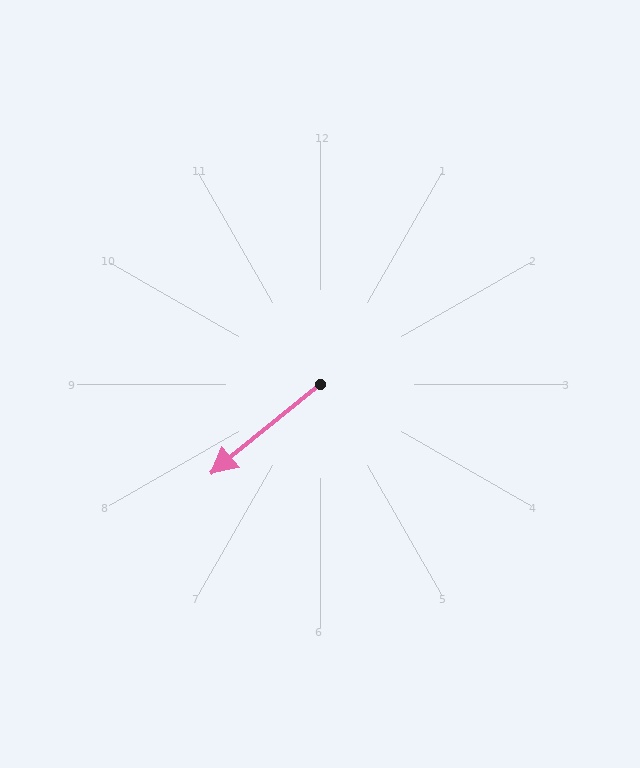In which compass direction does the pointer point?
Southwest.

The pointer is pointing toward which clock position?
Roughly 8 o'clock.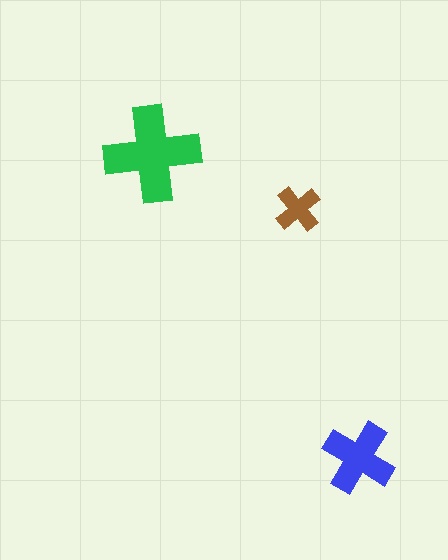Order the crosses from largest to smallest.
the green one, the blue one, the brown one.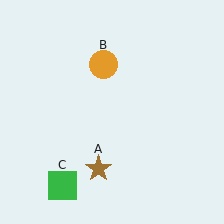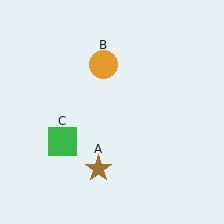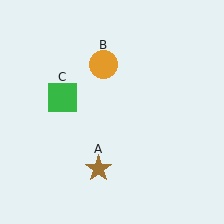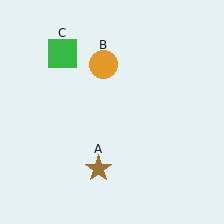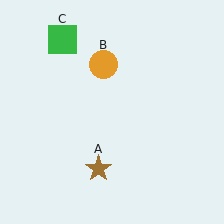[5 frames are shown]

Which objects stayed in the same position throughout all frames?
Brown star (object A) and orange circle (object B) remained stationary.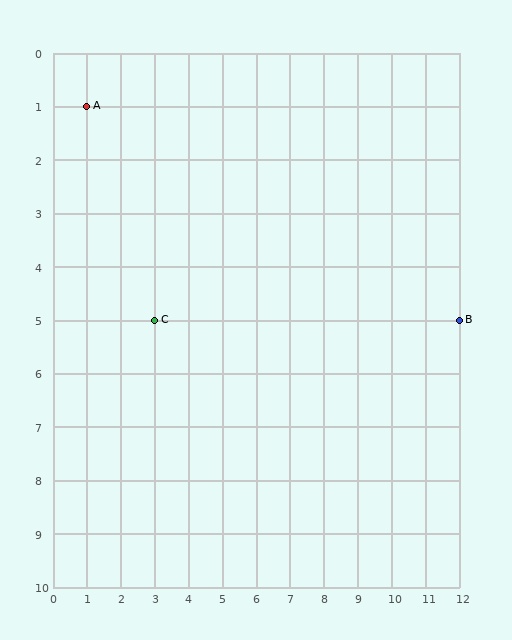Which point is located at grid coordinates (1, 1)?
Point A is at (1, 1).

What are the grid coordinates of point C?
Point C is at grid coordinates (3, 5).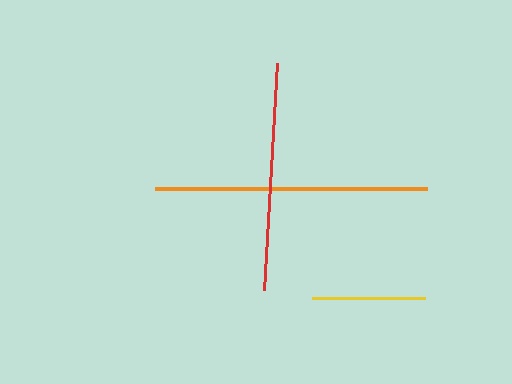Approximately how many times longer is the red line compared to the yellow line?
The red line is approximately 2.0 times the length of the yellow line.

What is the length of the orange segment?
The orange segment is approximately 271 pixels long.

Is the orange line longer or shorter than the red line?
The orange line is longer than the red line.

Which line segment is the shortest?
The yellow line is the shortest at approximately 113 pixels.